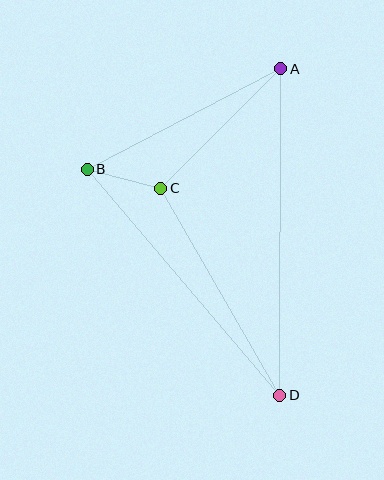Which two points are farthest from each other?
Points A and D are farthest from each other.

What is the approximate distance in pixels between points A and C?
The distance between A and C is approximately 169 pixels.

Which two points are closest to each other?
Points B and C are closest to each other.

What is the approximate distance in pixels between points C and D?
The distance between C and D is approximately 239 pixels.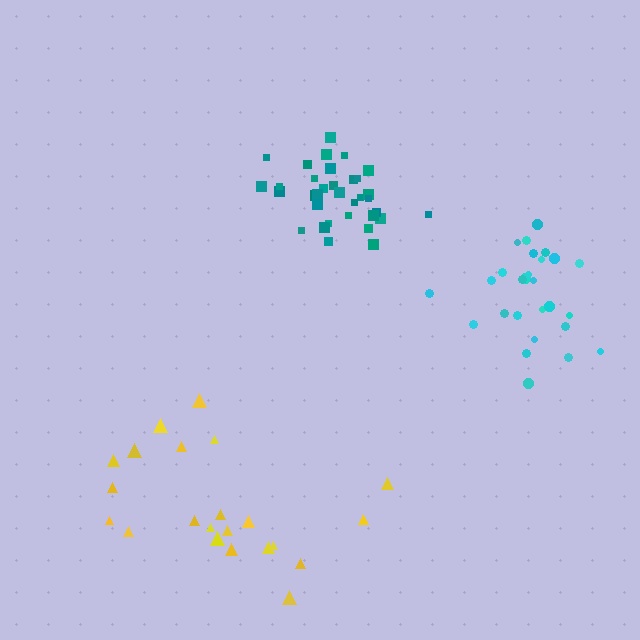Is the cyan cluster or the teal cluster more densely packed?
Teal.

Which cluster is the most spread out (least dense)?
Yellow.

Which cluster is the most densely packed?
Teal.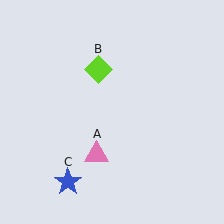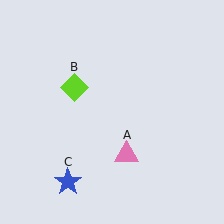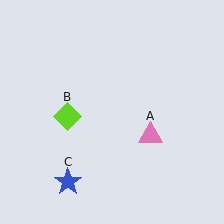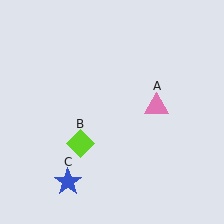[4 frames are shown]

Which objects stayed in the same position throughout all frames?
Blue star (object C) remained stationary.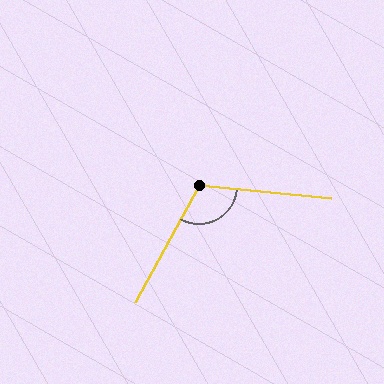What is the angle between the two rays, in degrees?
Approximately 113 degrees.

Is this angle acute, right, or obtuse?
It is obtuse.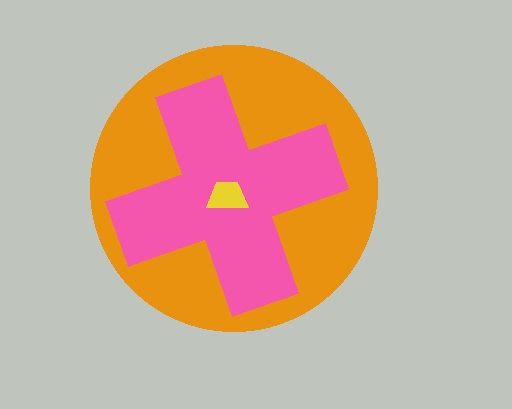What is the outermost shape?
The orange circle.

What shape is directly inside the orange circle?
The pink cross.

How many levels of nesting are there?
3.